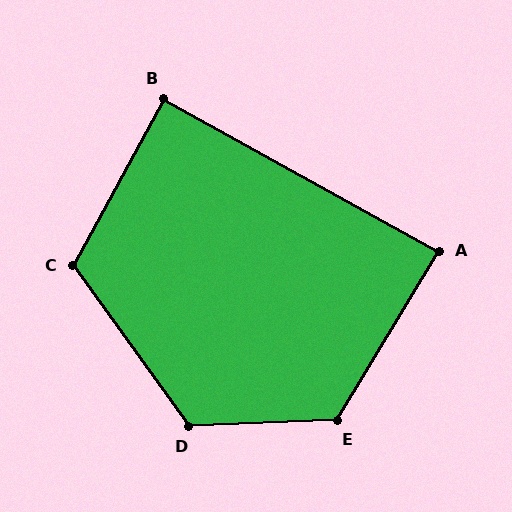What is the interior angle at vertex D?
Approximately 123 degrees (obtuse).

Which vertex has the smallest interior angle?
A, at approximately 88 degrees.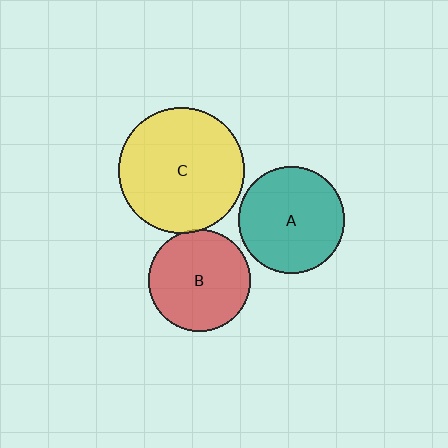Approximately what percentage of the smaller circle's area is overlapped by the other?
Approximately 5%.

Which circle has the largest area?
Circle C (yellow).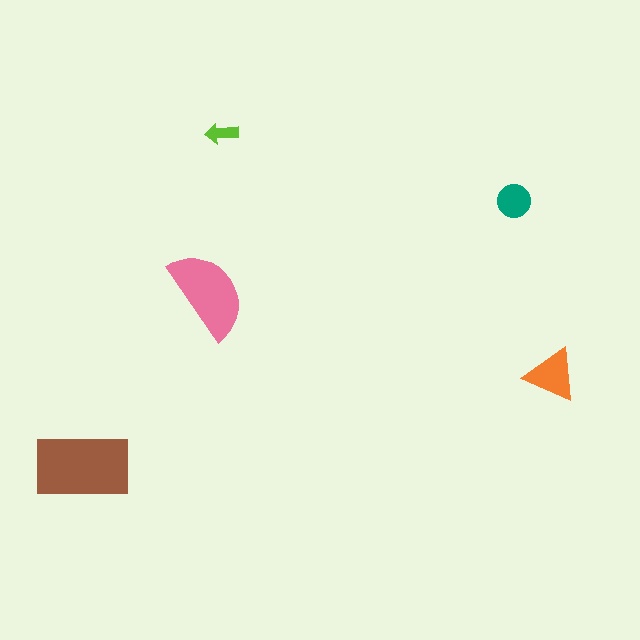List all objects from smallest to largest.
The lime arrow, the teal circle, the orange triangle, the pink semicircle, the brown rectangle.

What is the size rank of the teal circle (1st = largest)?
4th.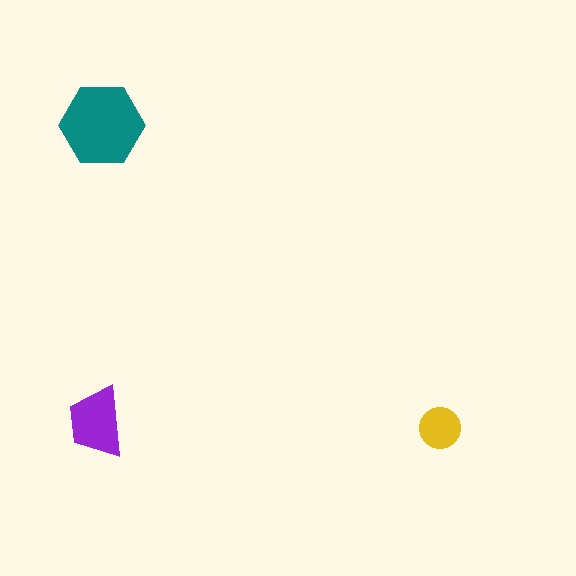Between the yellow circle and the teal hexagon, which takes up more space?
The teal hexagon.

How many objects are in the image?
There are 3 objects in the image.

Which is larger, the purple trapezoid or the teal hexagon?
The teal hexagon.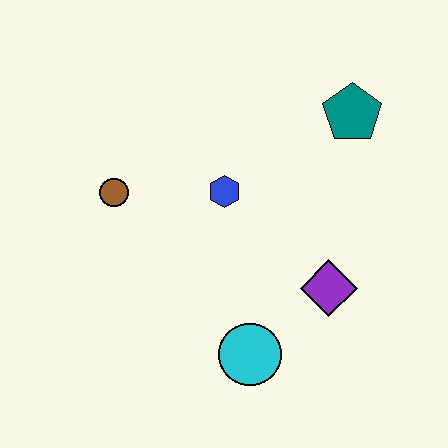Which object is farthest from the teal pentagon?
The cyan circle is farthest from the teal pentagon.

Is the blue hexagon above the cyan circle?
Yes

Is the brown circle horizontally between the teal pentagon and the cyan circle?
No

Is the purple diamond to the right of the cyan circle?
Yes